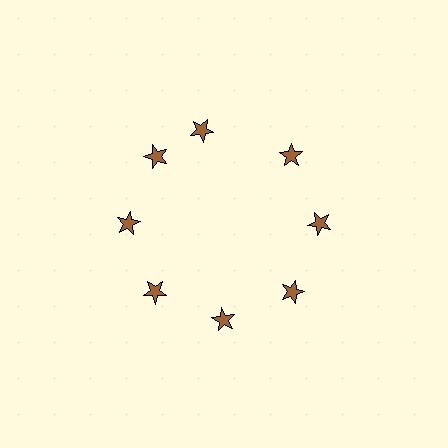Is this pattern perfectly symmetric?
No. The 8 brown stars are arranged in a ring, but one element near the 12 o'clock position is rotated out of alignment along the ring, breaking the 8-fold rotational symmetry.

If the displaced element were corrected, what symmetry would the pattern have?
It would have 8-fold rotational symmetry — the pattern would map onto itself every 45 degrees.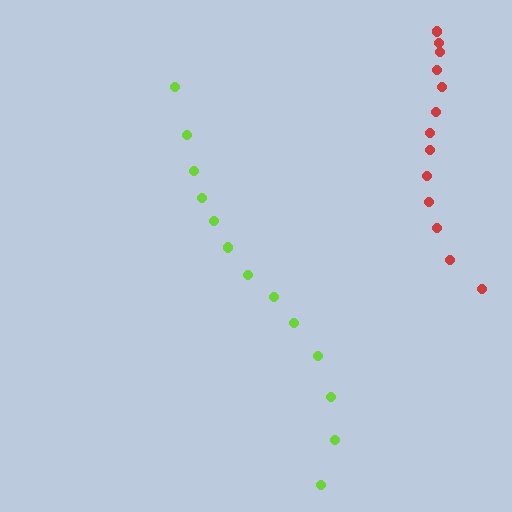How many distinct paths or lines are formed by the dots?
There are 2 distinct paths.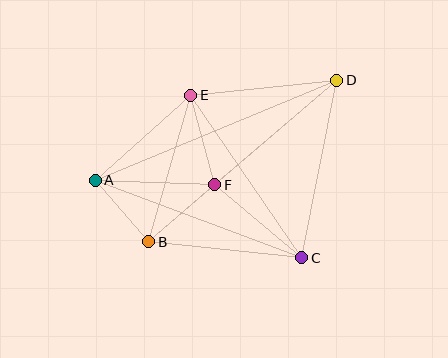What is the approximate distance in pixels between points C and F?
The distance between C and F is approximately 113 pixels.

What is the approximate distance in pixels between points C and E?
The distance between C and E is approximately 197 pixels.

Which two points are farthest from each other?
Points A and D are farthest from each other.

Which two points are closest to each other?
Points A and B are closest to each other.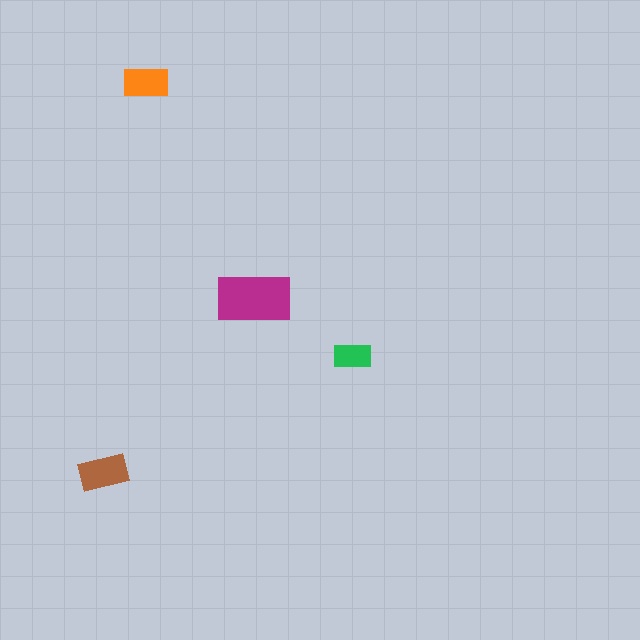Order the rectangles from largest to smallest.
the magenta one, the brown one, the orange one, the green one.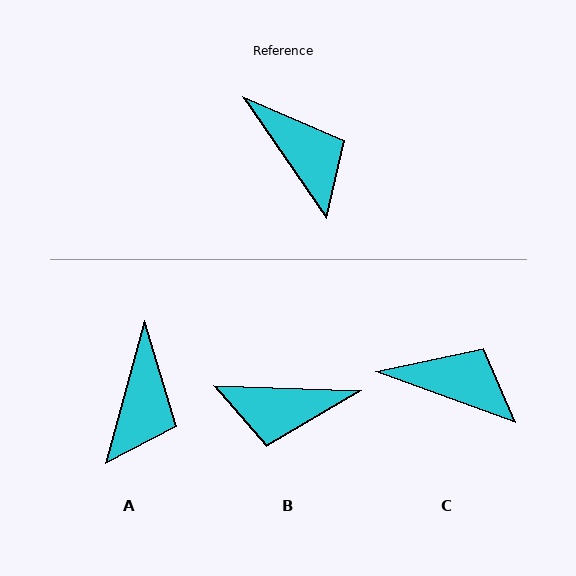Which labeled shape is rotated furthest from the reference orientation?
B, about 126 degrees away.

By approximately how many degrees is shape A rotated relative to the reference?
Approximately 50 degrees clockwise.